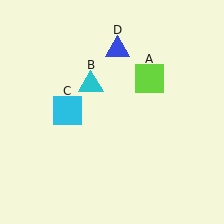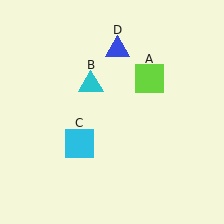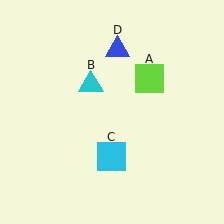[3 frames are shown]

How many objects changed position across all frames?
1 object changed position: cyan square (object C).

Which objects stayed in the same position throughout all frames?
Lime square (object A) and cyan triangle (object B) and blue triangle (object D) remained stationary.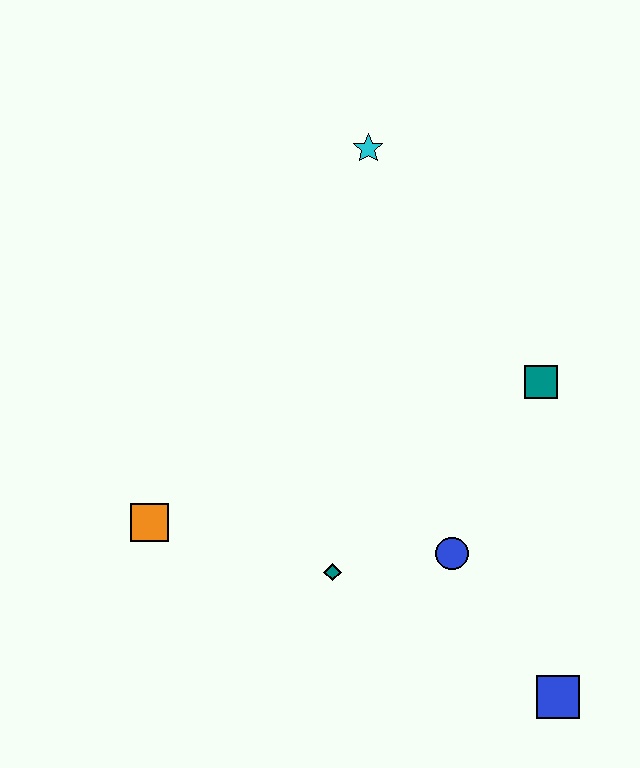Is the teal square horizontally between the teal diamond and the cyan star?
No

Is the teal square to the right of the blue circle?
Yes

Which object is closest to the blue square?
The blue circle is closest to the blue square.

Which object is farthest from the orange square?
The blue square is farthest from the orange square.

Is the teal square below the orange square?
No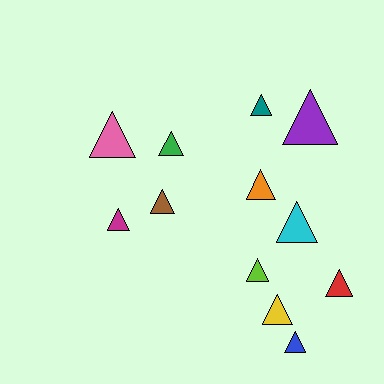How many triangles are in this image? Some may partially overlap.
There are 12 triangles.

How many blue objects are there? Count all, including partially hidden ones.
There is 1 blue object.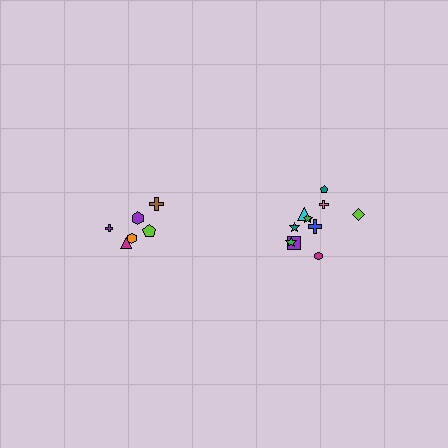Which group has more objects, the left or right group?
The right group.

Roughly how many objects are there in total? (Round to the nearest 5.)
Roughly 15 objects in total.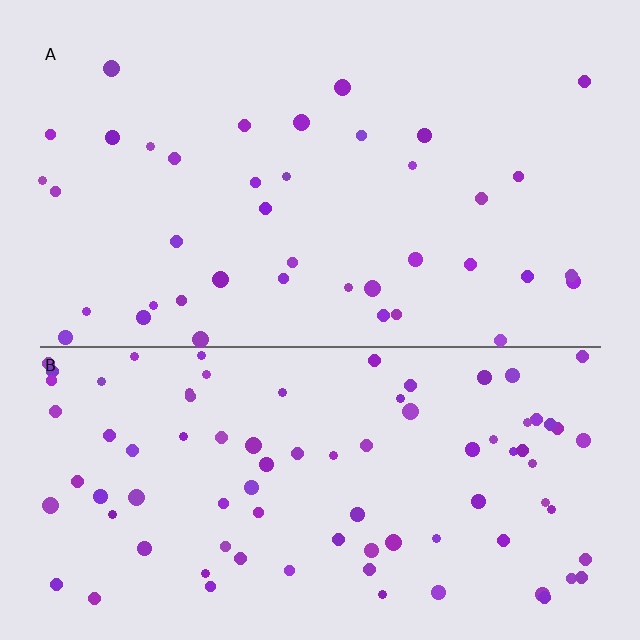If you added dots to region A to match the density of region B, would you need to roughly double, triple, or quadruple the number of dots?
Approximately double.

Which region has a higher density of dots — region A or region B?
B (the bottom).